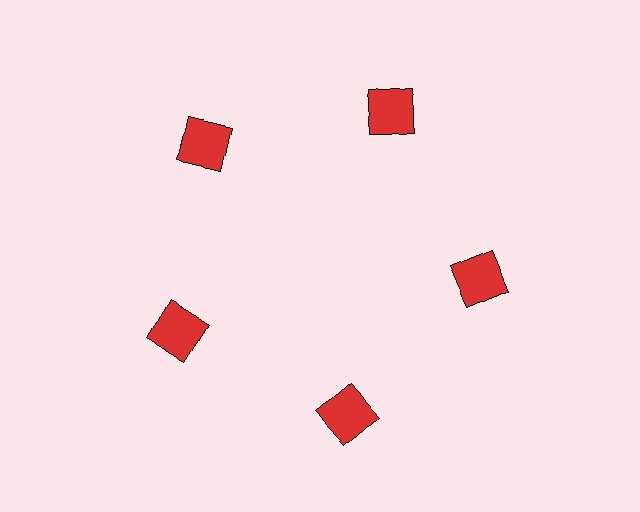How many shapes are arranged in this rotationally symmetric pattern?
There are 5 shapes, arranged in 5 groups of 1.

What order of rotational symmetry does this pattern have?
This pattern has 5-fold rotational symmetry.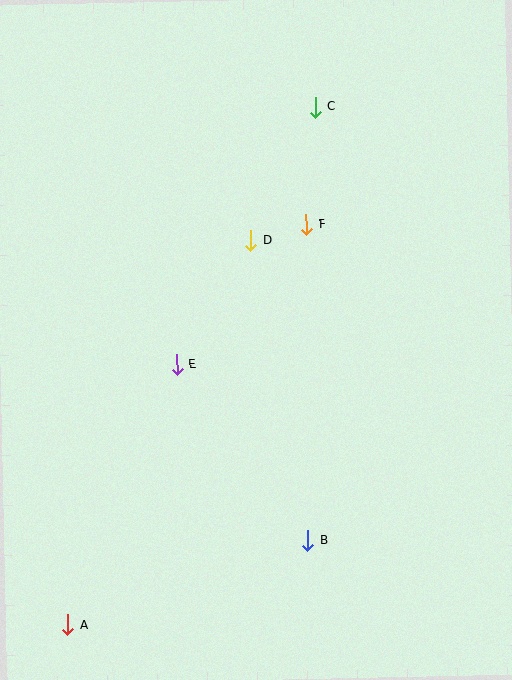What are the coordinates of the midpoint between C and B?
The midpoint between C and B is at (312, 323).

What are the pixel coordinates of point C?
Point C is at (315, 107).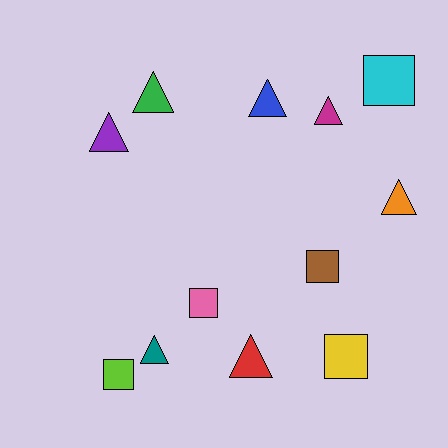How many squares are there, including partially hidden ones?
There are 5 squares.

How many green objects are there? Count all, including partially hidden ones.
There is 1 green object.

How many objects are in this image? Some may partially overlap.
There are 12 objects.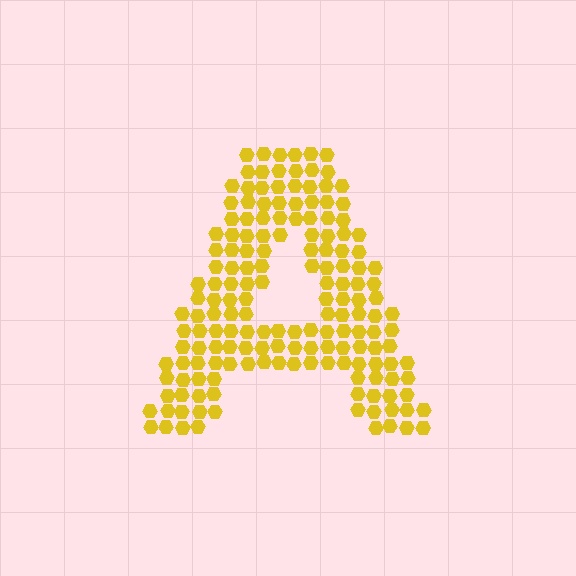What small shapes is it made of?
It is made of small hexagons.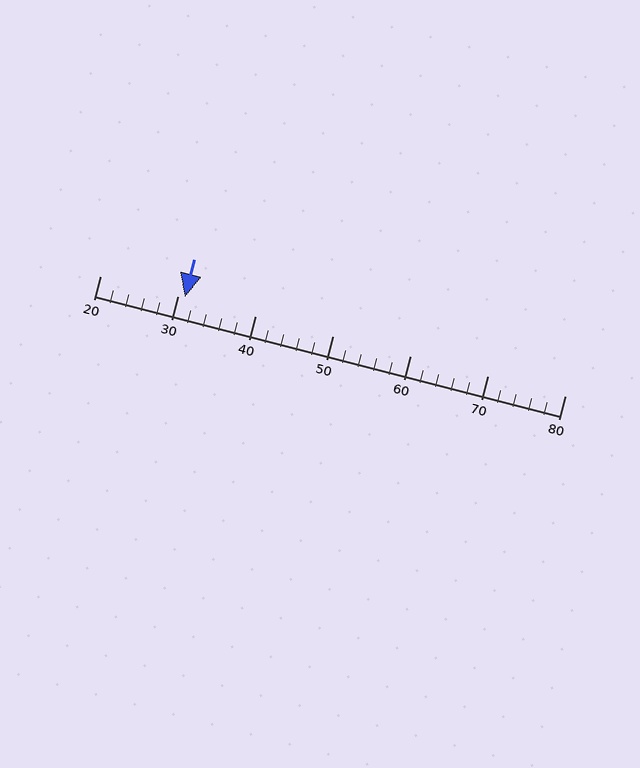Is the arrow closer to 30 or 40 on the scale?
The arrow is closer to 30.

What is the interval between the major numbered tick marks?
The major tick marks are spaced 10 units apart.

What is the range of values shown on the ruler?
The ruler shows values from 20 to 80.